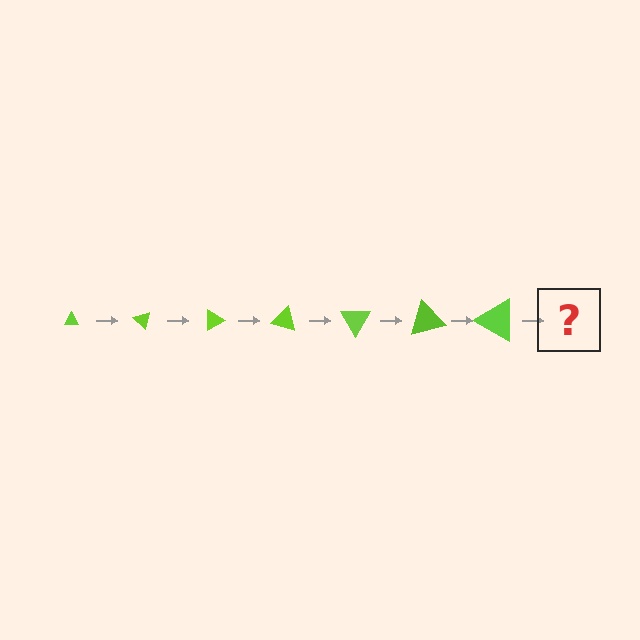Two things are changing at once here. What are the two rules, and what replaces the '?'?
The two rules are that the triangle grows larger each step and it rotates 45 degrees each step. The '?' should be a triangle, larger than the previous one and rotated 315 degrees from the start.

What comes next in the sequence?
The next element should be a triangle, larger than the previous one and rotated 315 degrees from the start.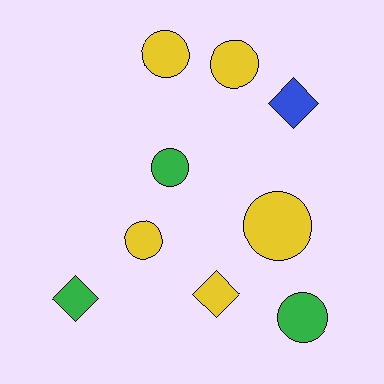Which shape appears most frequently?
Circle, with 6 objects.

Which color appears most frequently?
Yellow, with 5 objects.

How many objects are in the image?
There are 9 objects.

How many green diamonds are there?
There is 1 green diamond.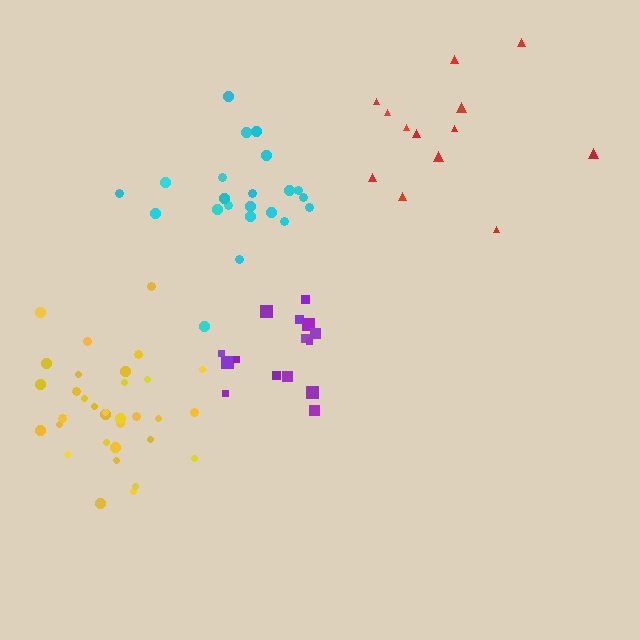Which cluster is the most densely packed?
Yellow.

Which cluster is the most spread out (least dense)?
Red.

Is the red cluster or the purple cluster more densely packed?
Purple.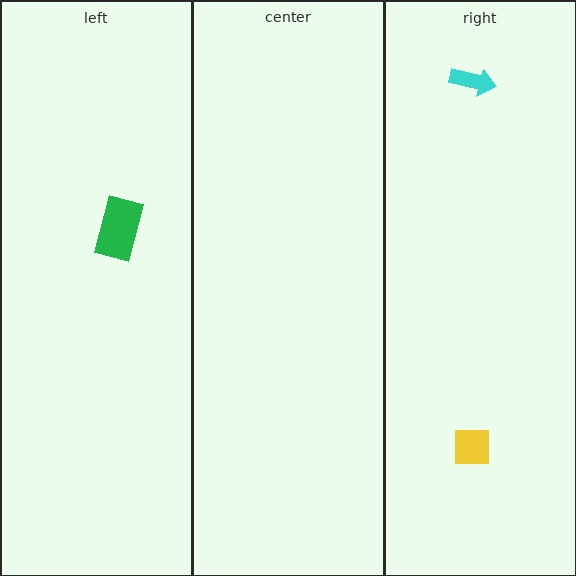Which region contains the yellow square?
The right region.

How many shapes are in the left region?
1.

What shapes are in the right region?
The cyan arrow, the yellow square.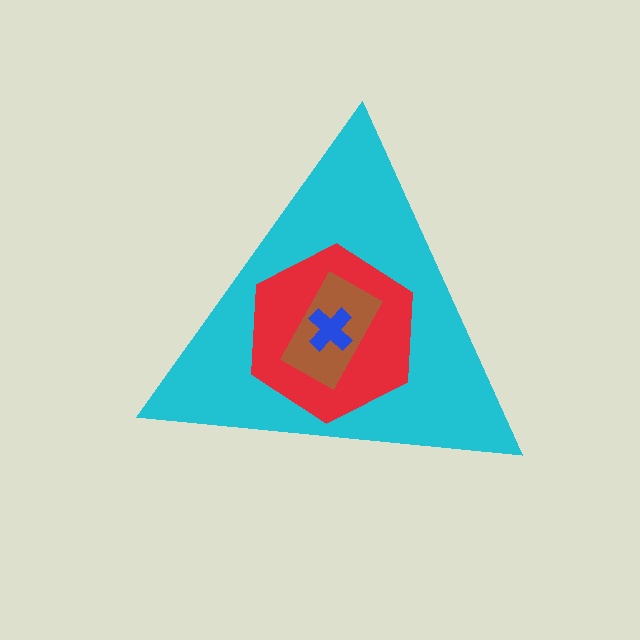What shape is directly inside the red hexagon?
The brown rectangle.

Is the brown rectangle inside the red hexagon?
Yes.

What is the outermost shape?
The cyan triangle.